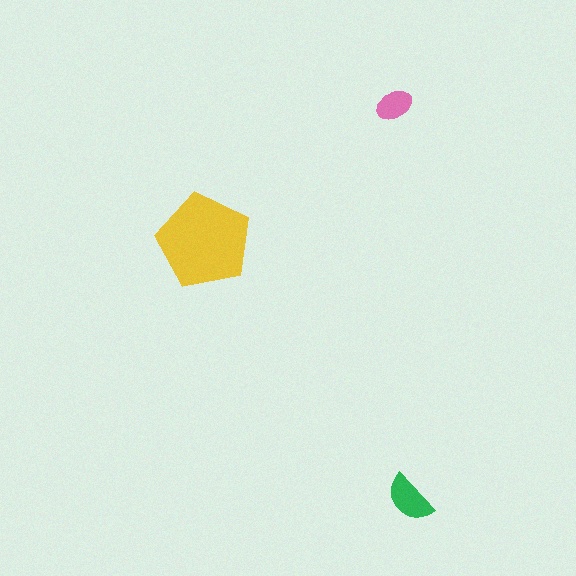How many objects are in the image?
There are 3 objects in the image.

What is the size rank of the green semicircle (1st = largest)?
2nd.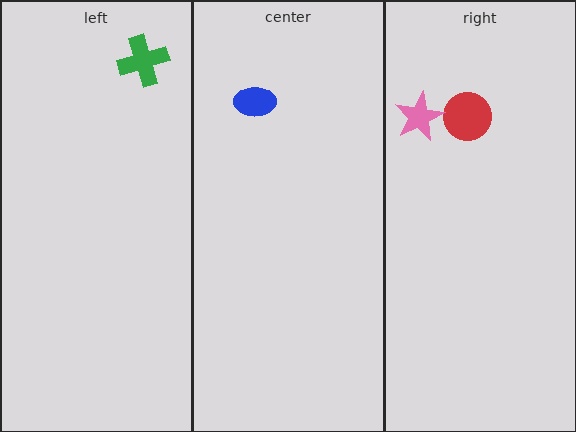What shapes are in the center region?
The blue ellipse.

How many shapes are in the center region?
1.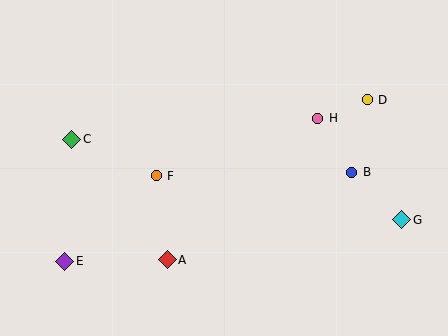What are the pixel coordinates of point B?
Point B is at (352, 172).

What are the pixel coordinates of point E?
Point E is at (65, 261).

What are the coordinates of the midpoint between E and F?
The midpoint between E and F is at (111, 218).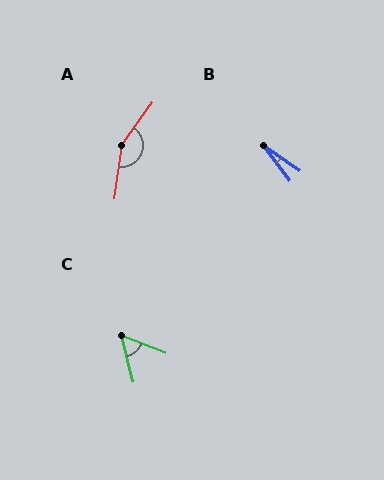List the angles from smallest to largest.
B (19°), C (55°), A (152°).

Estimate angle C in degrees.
Approximately 55 degrees.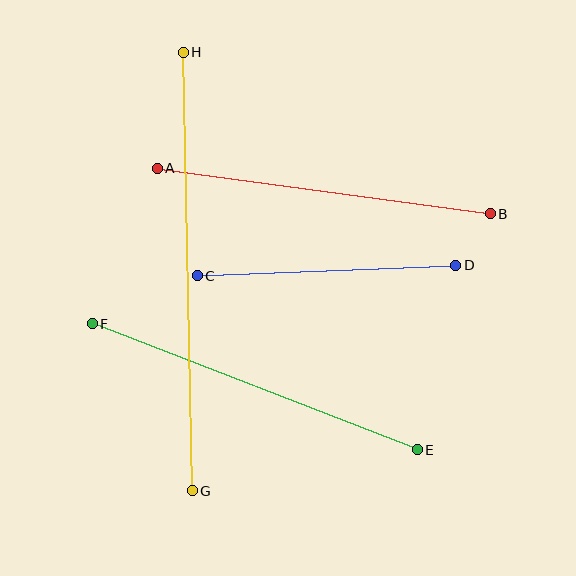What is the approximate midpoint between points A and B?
The midpoint is at approximately (324, 191) pixels.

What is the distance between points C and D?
The distance is approximately 258 pixels.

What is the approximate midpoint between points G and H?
The midpoint is at approximately (188, 271) pixels.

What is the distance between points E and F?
The distance is approximately 349 pixels.